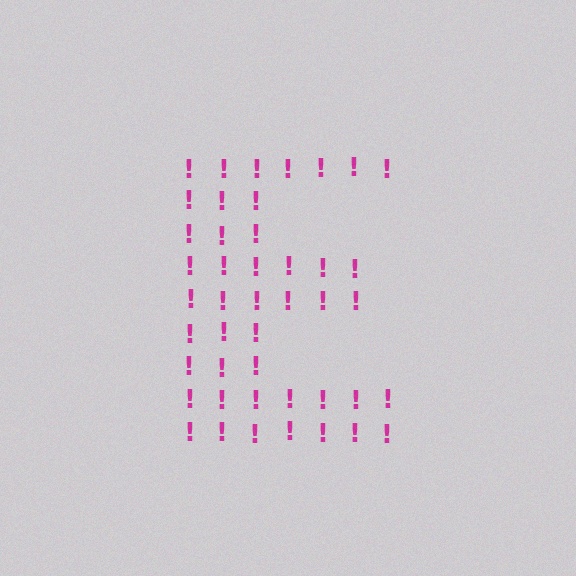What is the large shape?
The large shape is the letter E.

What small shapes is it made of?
It is made of small exclamation marks.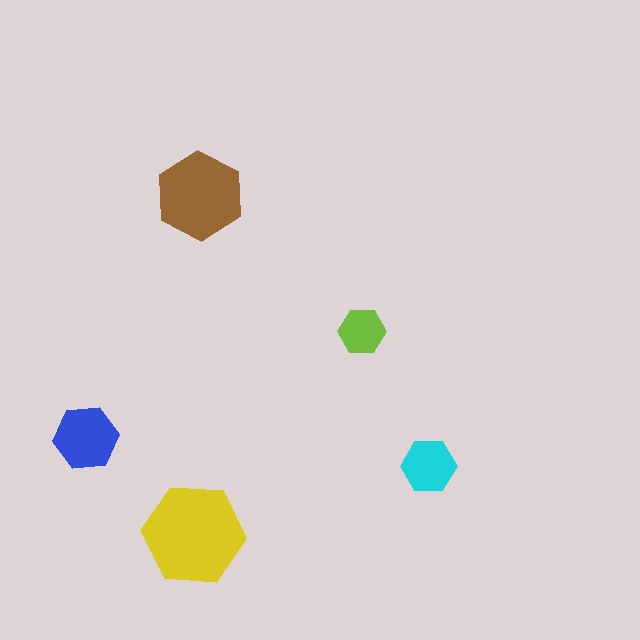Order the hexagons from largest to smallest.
the yellow one, the brown one, the blue one, the cyan one, the lime one.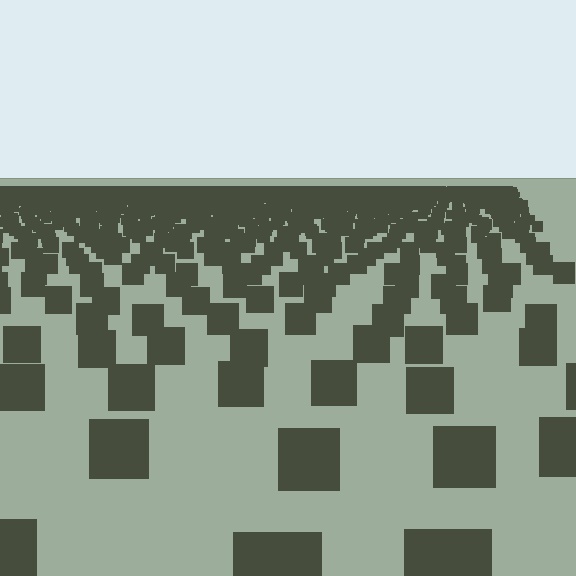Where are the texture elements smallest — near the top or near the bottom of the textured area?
Near the top.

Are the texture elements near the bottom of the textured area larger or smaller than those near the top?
Larger. Near the bottom, elements are closer to the viewer and appear at a bigger on-screen size.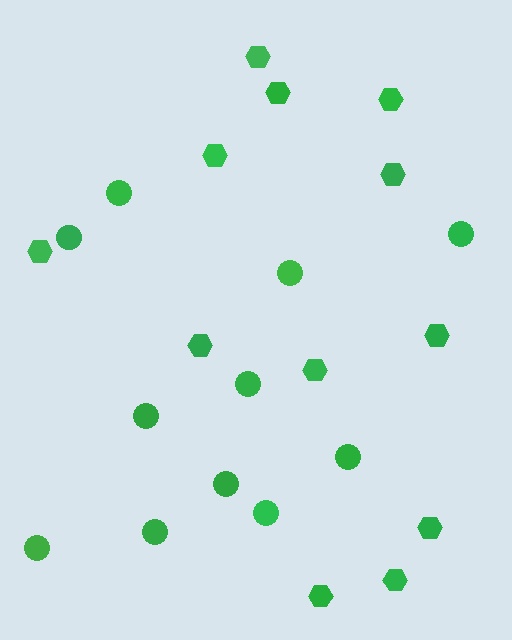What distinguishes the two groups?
There are 2 groups: one group of circles (11) and one group of hexagons (12).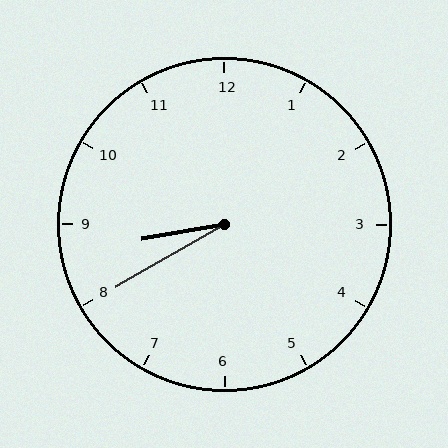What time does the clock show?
8:40.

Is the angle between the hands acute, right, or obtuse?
It is acute.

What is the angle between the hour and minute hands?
Approximately 20 degrees.